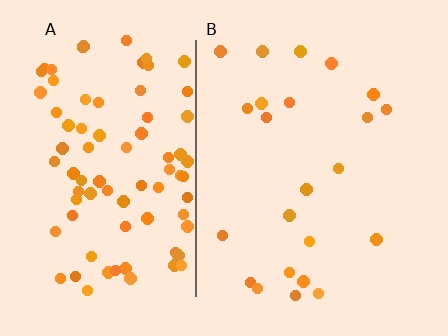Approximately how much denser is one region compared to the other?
Approximately 3.7× — region A over region B.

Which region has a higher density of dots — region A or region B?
A (the left).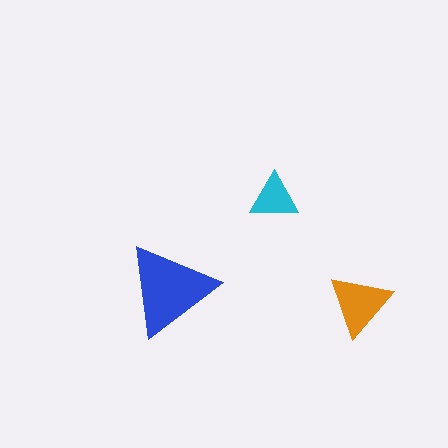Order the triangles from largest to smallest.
the blue one, the orange one, the cyan one.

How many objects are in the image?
There are 3 objects in the image.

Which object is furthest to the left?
The blue triangle is leftmost.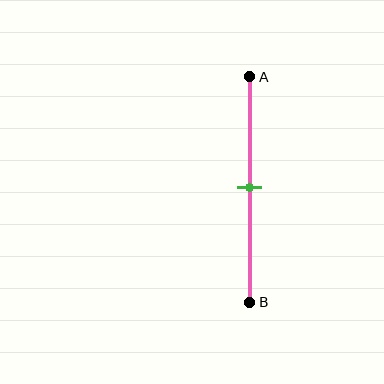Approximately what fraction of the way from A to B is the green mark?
The green mark is approximately 50% of the way from A to B.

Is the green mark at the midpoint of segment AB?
Yes, the mark is approximately at the midpoint.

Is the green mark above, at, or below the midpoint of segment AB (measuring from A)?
The green mark is approximately at the midpoint of segment AB.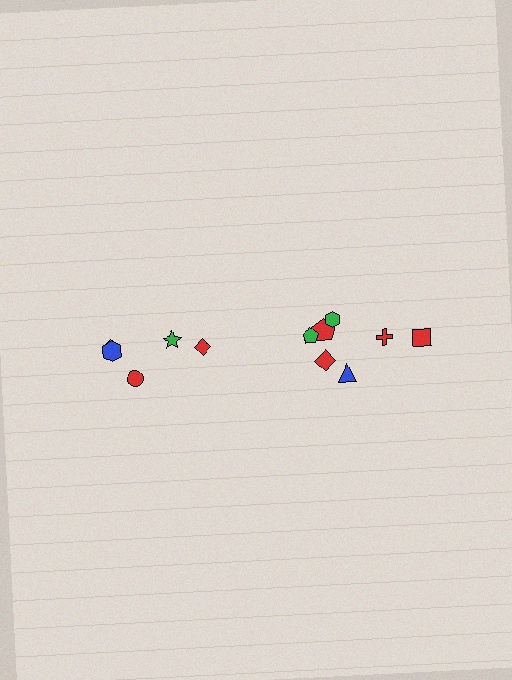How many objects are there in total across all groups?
There are 12 objects.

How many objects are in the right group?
There are 7 objects.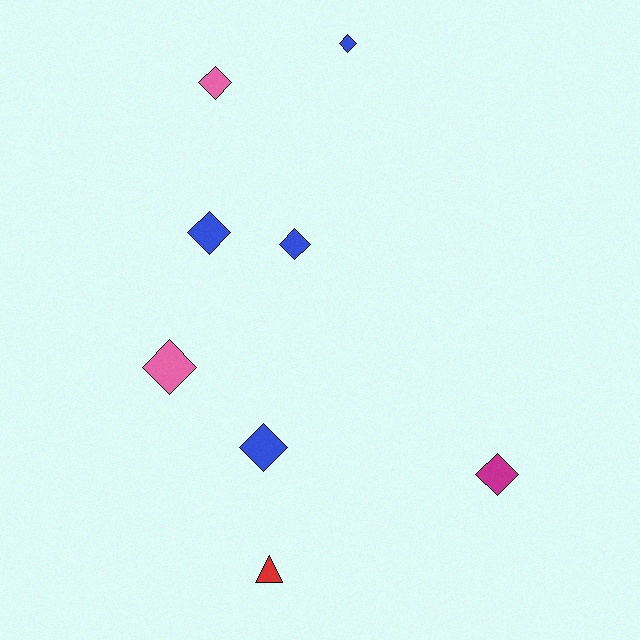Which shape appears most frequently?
Diamond, with 7 objects.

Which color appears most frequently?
Blue, with 4 objects.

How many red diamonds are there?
There are no red diamonds.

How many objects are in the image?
There are 8 objects.